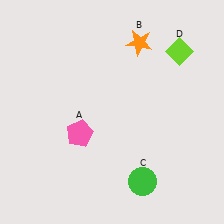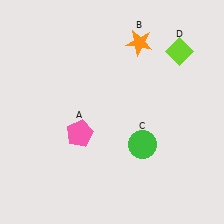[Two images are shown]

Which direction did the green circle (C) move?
The green circle (C) moved up.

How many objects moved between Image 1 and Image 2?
1 object moved between the two images.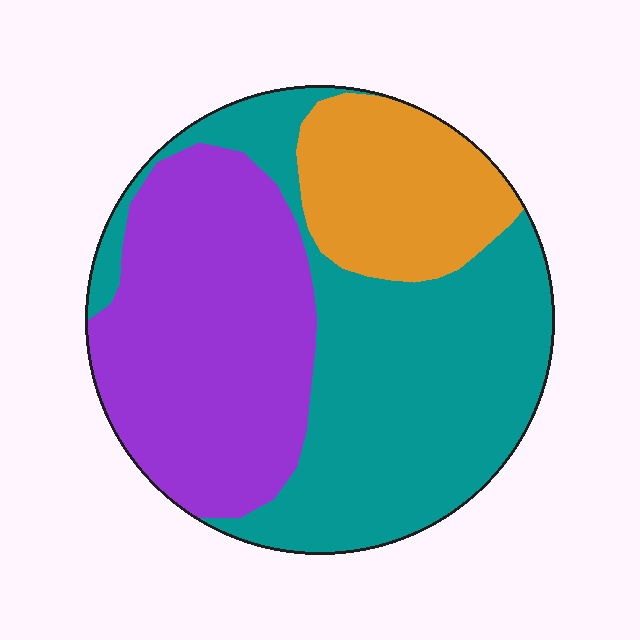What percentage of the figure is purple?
Purple covers 37% of the figure.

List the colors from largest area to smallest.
From largest to smallest: teal, purple, orange.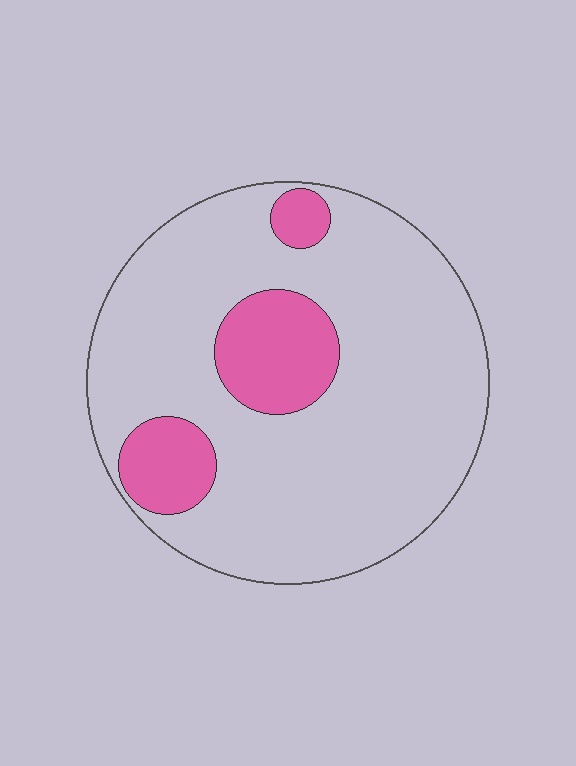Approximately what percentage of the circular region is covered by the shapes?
Approximately 20%.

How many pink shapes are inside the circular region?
3.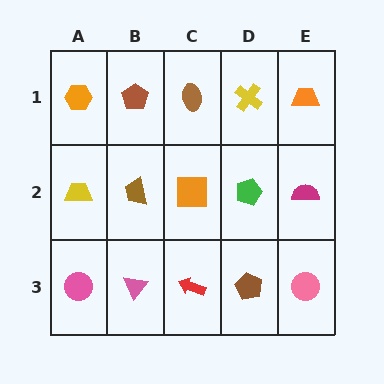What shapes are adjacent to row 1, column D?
A green pentagon (row 2, column D), a brown ellipse (row 1, column C), an orange trapezoid (row 1, column E).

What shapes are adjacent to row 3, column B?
A brown trapezoid (row 2, column B), a pink circle (row 3, column A), a red arrow (row 3, column C).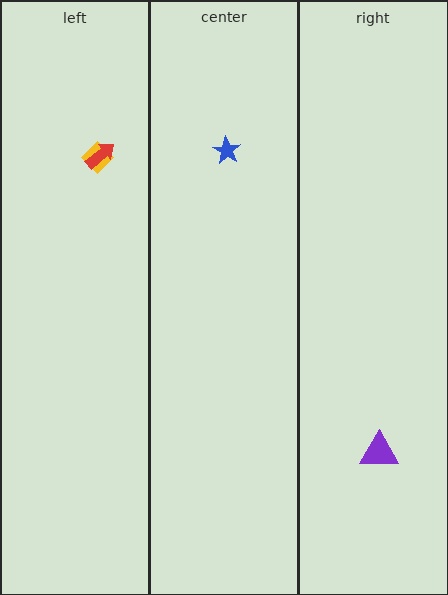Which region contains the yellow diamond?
The left region.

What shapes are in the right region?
The purple triangle.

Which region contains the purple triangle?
The right region.